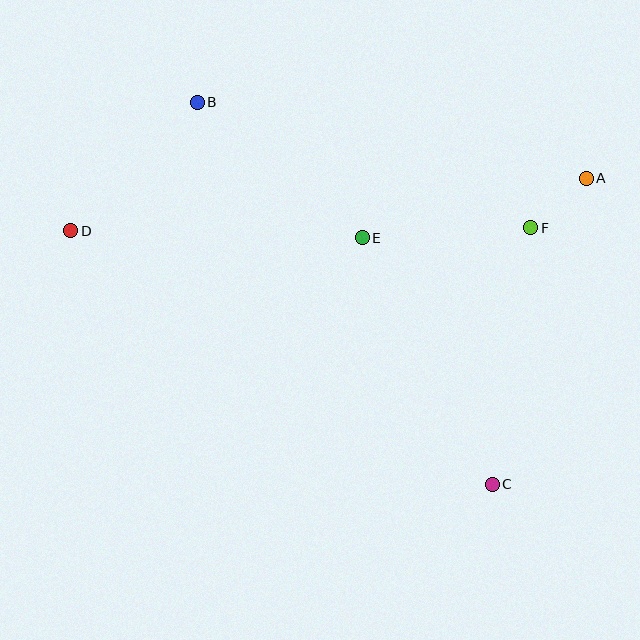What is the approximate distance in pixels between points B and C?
The distance between B and C is approximately 483 pixels.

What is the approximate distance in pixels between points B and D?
The distance between B and D is approximately 180 pixels.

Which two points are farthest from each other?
Points A and D are farthest from each other.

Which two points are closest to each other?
Points A and F are closest to each other.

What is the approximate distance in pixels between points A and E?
The distance between A and E is approximately 232 pixels.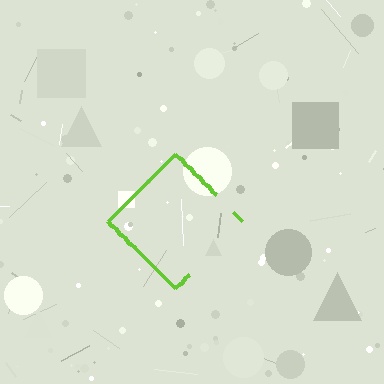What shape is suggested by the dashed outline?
The dashed outline suggests a diamond.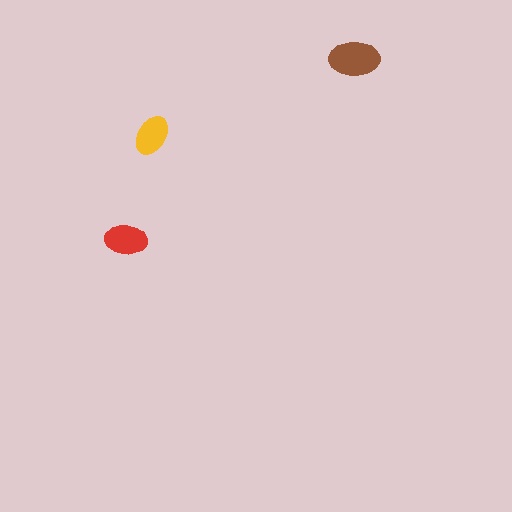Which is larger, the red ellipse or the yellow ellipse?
The red one.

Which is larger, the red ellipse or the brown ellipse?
The brown one.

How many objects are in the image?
There are 3 objects in the image.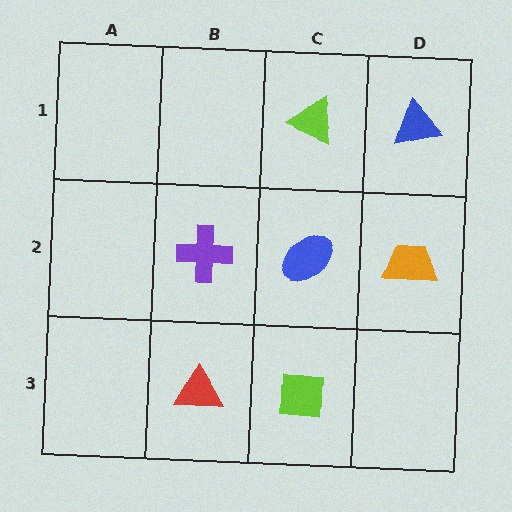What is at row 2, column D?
An orange trapezoid.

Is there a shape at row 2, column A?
No, that cell is empty.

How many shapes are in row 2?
3 shapes.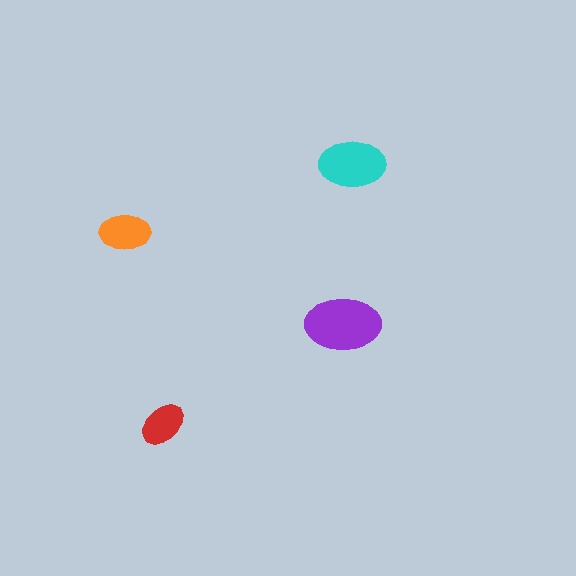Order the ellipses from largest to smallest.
the purple one, the cyan one, the orange one, the red one.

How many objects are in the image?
There are 4 objects in the image.